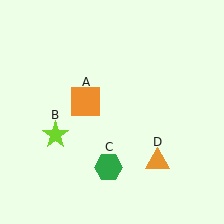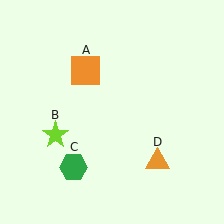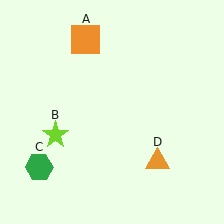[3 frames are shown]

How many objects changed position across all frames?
2 objects changed position: orange square (object A), green hexagon (object C).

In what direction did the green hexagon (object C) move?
The green hexagon (object C) moved left.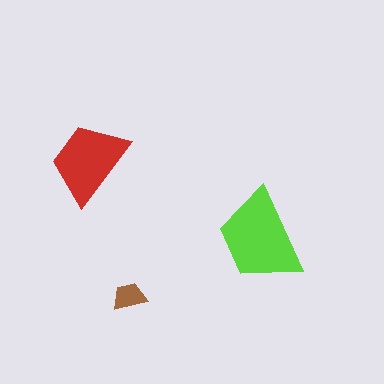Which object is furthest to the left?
The red trapezoid is leftmost.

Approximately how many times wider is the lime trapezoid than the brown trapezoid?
About 3 times wider.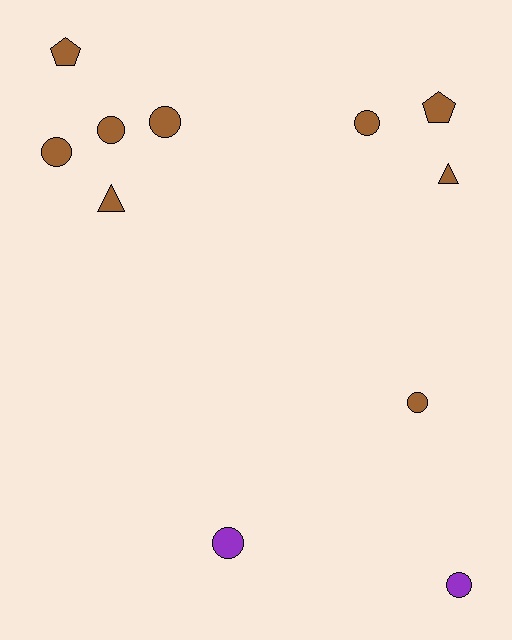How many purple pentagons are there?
There are no purple pentagons.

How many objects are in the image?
There are 11 objects.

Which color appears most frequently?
Brown, with 9 objects.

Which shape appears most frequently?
Circle, with 7 objects.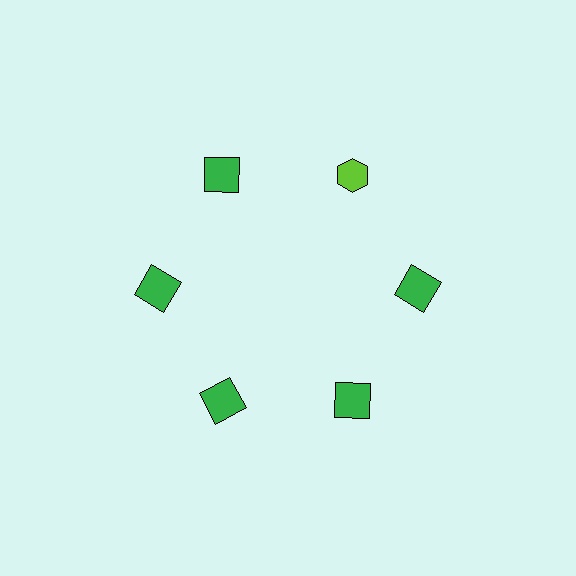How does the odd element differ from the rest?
It differs in both color (lime instead of green) and shape (hexagon instead of square).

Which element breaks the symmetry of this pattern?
The lime hexagon at roughly the 1 o'clock position breaks the symmetry. All other shapes are green squares.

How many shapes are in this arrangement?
There are 6 shapes arranged in a ring pattern.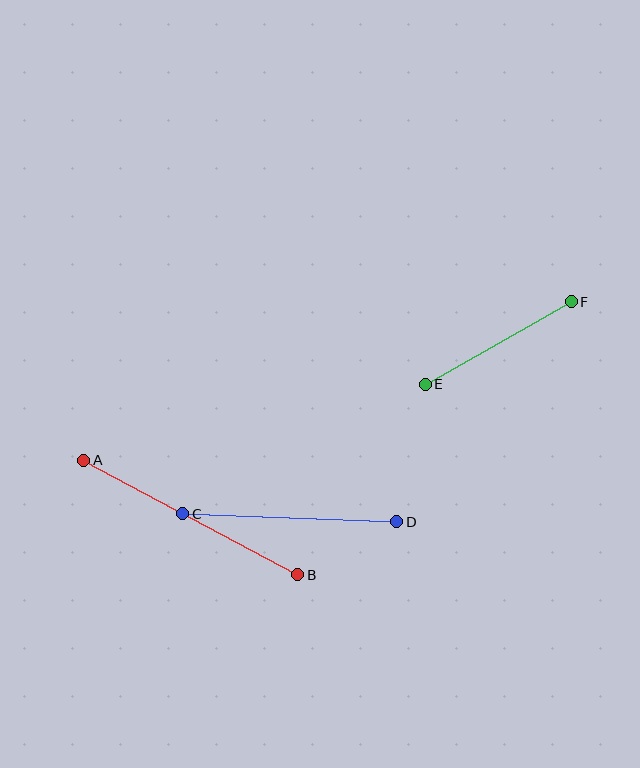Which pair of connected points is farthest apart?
Points A and B are farthest apart.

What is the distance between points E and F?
The distance is approximately 168 pixels.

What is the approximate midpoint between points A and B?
The midpoint is at approximately (191, 518) pixels.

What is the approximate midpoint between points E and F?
The midpoint is at approximately (498, 343) pixels.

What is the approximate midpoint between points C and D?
The midpoint is at approximately (290, 518) pixels.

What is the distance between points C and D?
The distance is approximately 214 pixels.